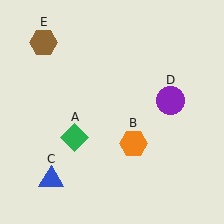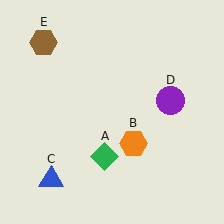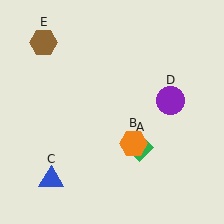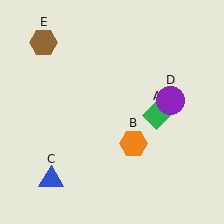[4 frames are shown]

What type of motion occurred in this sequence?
The green diamond (object A) rotated counterclockwise around the center of the scene.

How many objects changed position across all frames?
1 object changed position: green diamond (object A).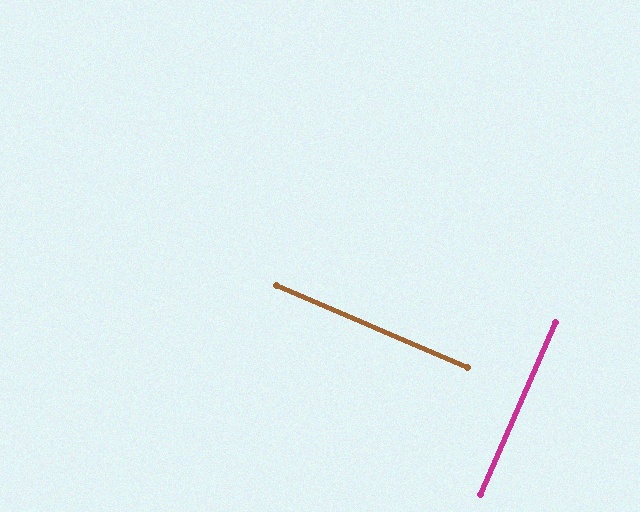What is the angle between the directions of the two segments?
Approximately 90 degrees.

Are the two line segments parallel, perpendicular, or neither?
Perpendicular — they meet at approximately 90°.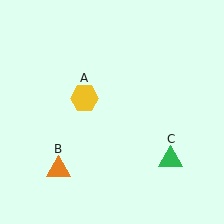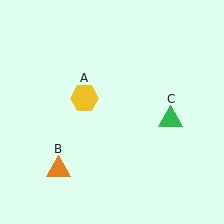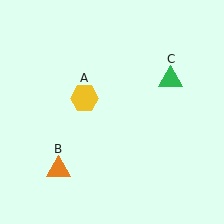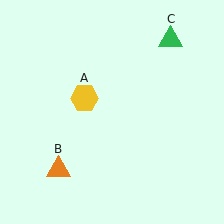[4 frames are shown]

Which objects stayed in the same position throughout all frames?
Yellow hexagon (object A) and orange triangle (object B) remained stationary.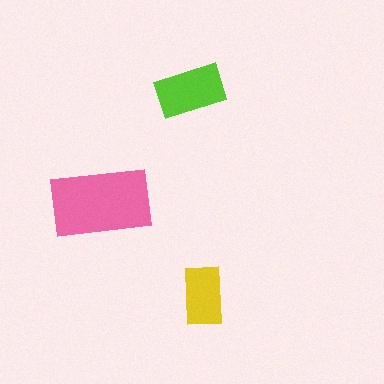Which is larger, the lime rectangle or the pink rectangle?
The pink one.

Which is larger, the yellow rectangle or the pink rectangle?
The pink one.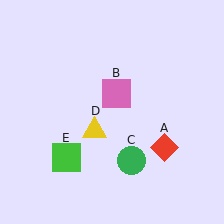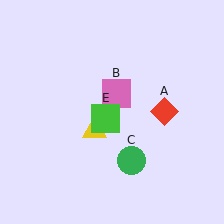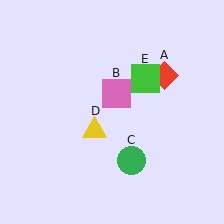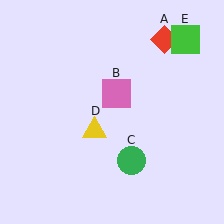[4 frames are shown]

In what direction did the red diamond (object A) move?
The red diamond (object A) moved up.